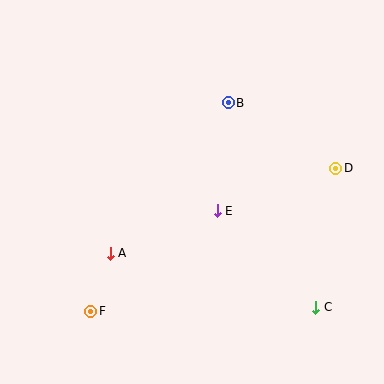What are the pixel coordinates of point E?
Point E is at (217, 211).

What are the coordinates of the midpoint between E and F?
The midpoint between E and F is at (154, 261).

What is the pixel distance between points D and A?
The distance between D and A is 241 pixels.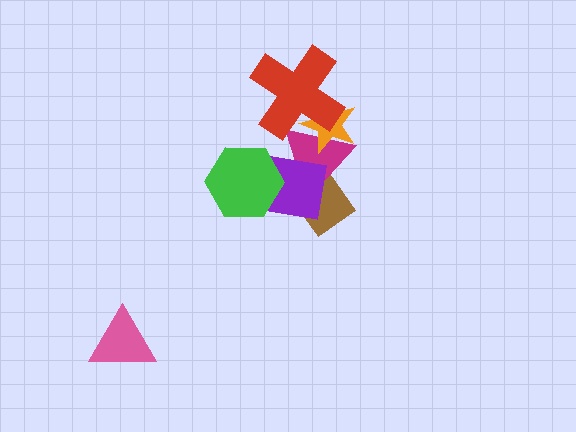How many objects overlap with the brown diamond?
2 objects overlap with the brown diamond.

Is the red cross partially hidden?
No, no other shape covers it.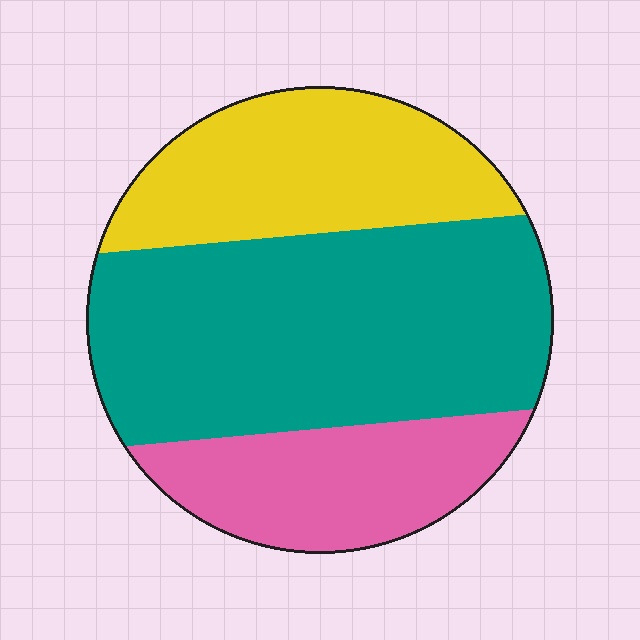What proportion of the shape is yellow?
Yellow covers about 25% of the shape.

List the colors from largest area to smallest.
From largest to smallest: teal, yellow, pink.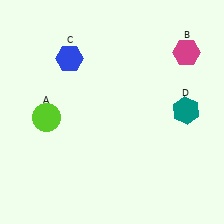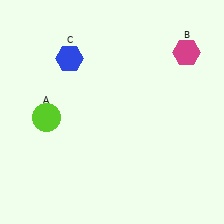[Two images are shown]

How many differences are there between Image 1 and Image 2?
There is 1 difference between the two images.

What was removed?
The teal hexagon (D) was removed in Image 2.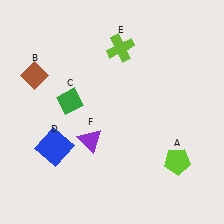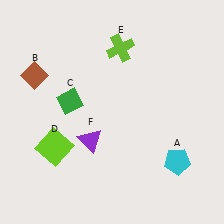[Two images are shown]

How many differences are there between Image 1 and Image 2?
There are 2 differences between the two images.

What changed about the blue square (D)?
In Image 1, D is blue. In Image 2, it changed to lime.